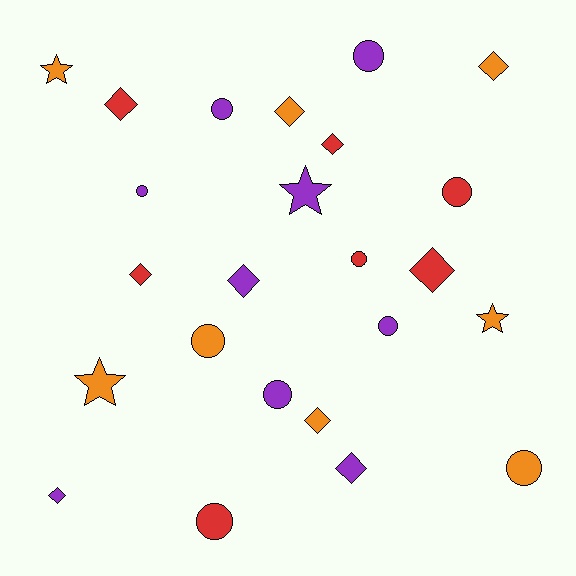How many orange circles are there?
There are 2 orange circles.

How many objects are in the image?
There are 24 objects.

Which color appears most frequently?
Purple, with 9 objects.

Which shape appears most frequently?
Circle, with 10 objects.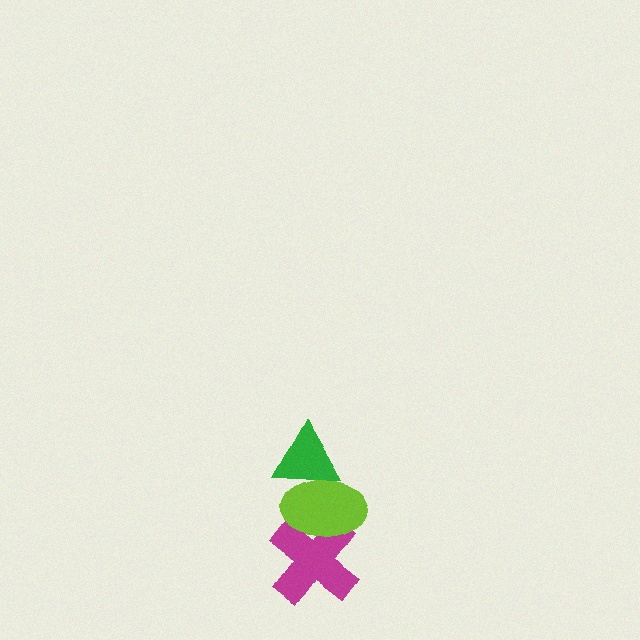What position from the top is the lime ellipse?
The lime ellipse is 2nd from the top.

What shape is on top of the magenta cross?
The lime ellipse is on top of the magenta cross.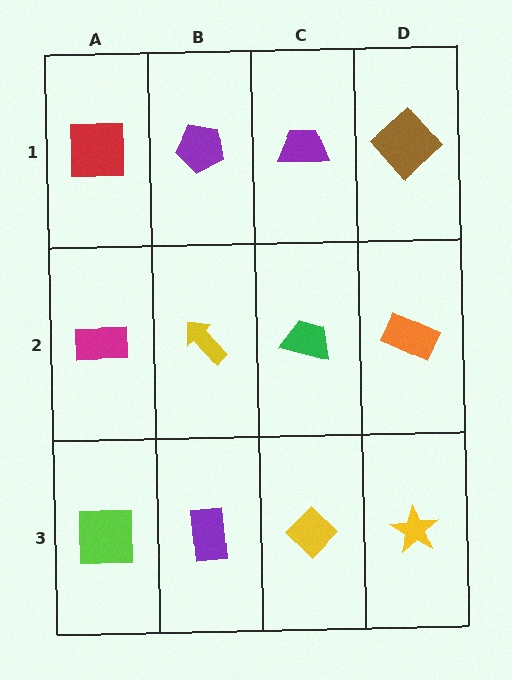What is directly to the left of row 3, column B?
A lime square.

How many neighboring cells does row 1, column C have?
3.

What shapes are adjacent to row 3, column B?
A yellow arrow (row 2, column B), a lime square (row 3, column A), a yellow diamond (row 3, column C).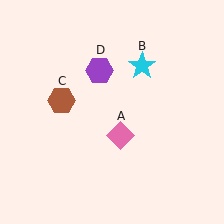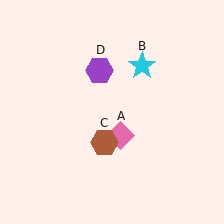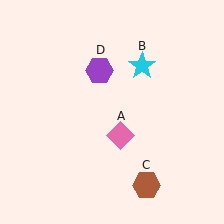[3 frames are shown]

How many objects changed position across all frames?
1 object changed position: brown hexagon (object C).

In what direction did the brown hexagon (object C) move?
The brown hexagon (object C) moved down and to the right.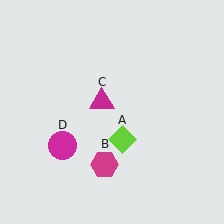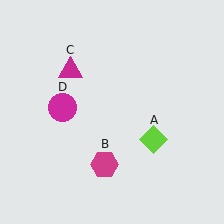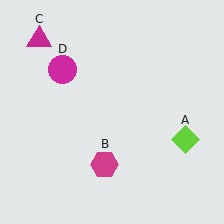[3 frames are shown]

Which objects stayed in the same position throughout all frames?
Magenta hexagon (object B) remained stationary.